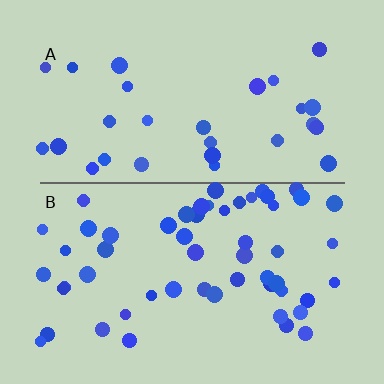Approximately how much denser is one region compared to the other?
Approximately 1.9× — region B over region A.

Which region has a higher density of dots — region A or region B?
B (the bottom).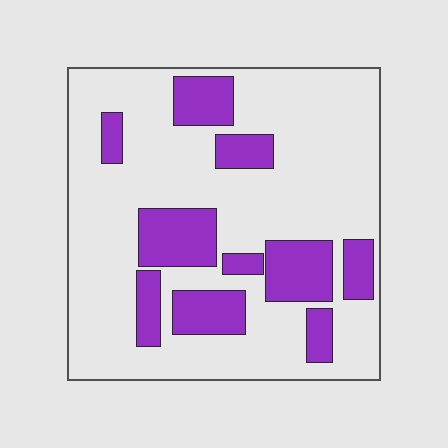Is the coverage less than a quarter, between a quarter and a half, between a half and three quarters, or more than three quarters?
Between a quarter and a half.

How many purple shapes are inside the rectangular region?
10.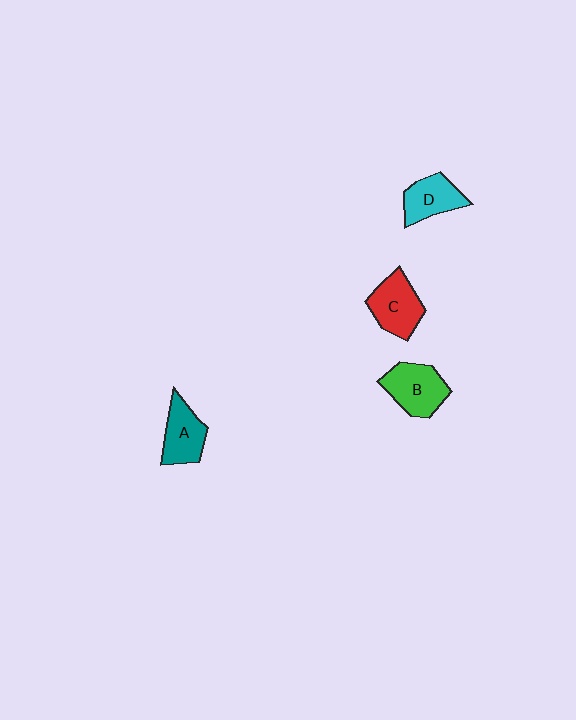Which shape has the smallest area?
Shape D (cyan).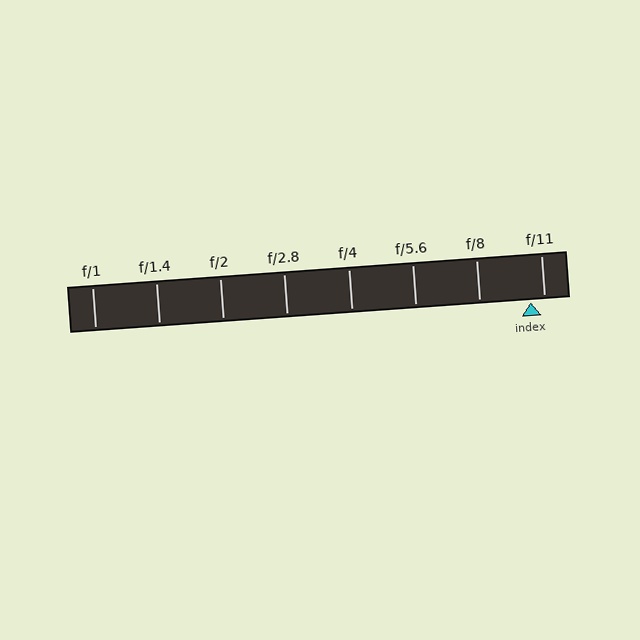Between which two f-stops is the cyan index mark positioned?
The index mark is between f/8 and f/11.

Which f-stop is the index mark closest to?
The index mark is closest to f/11.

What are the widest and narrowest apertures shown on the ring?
The widest aperture shown is f/1 and the narrowest is f/11.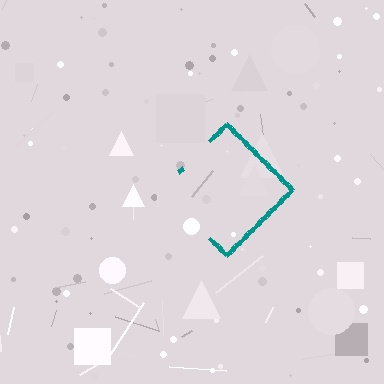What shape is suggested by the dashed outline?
The dashed outline suggests a diamond.